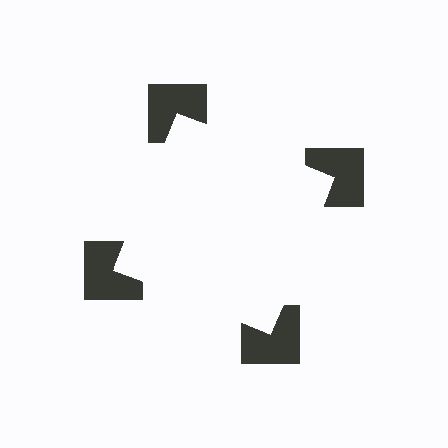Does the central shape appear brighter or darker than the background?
It typically appears slightly brighter than the background, even though no actual brightness change is drawn.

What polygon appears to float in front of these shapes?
An illusory square — its edges are inferred from the aligned wedge cuts in the notched squares, not physically drawn.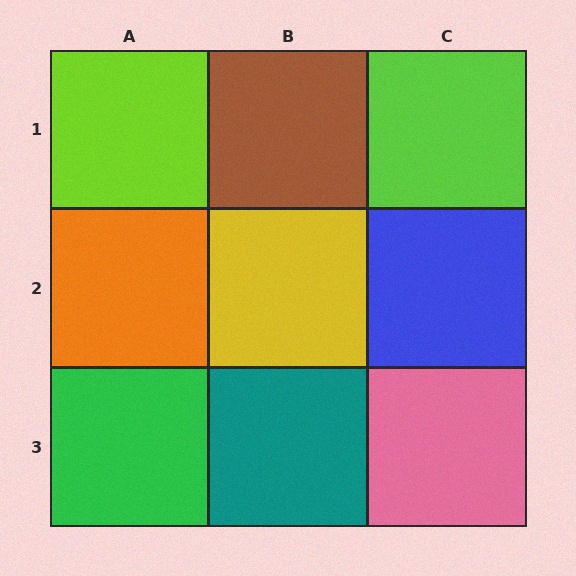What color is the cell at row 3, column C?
Pink.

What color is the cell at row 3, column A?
Green.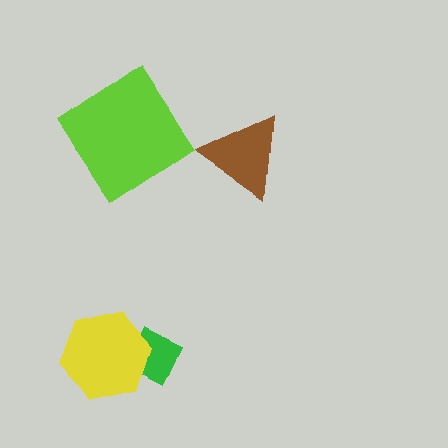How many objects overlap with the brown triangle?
0 objects overlap with the brown triangle.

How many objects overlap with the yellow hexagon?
1 object overlaps with the yellow hexagon.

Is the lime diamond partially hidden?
No, no other shape covers it.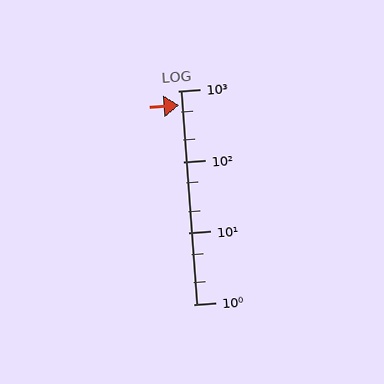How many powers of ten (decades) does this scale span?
The scale spans 3 decades, from 1 to 1000.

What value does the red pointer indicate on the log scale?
The pointer indicates approximately 620.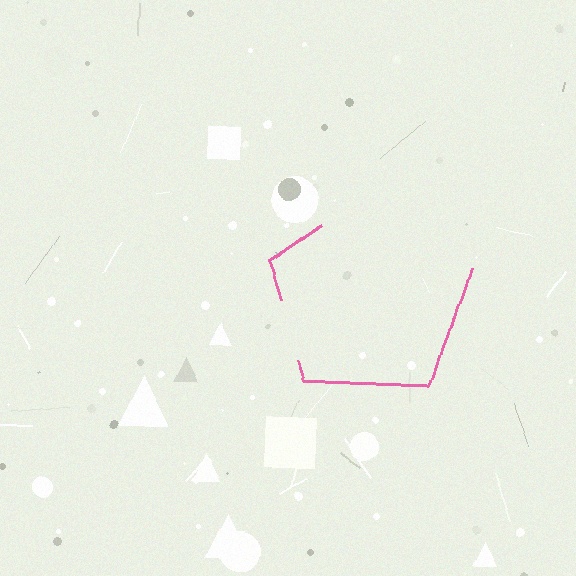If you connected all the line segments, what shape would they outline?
They would outline a pentagon.